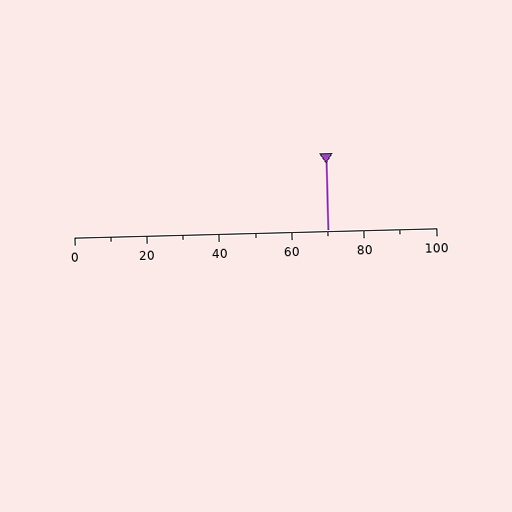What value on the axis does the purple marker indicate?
The marker indicates approximately 70.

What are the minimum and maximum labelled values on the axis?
The axis runs from 0 to 100.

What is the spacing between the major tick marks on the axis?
The major ticks are spaced 20 apart.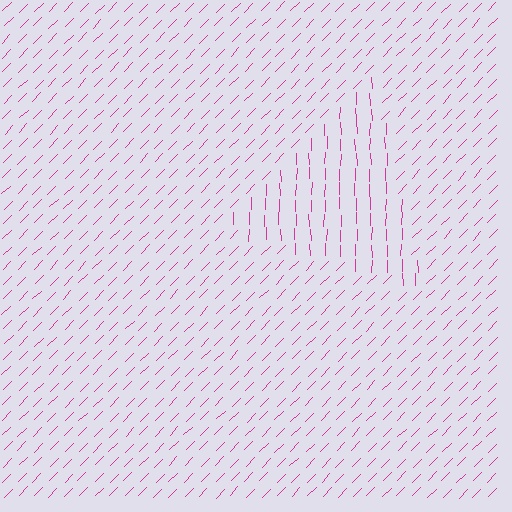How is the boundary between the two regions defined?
The boundary is defined purely by a change in line orientation (approximately 45 degrees difference). All lines are the same color and thickness.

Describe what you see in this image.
The image is filled with small magenta line segments. A triangle region in the image has lines oriented differently from the surrounding lines, creating a visible texture boundary.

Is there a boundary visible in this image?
Yes, there is a texture boundary formed by a change in line orientation.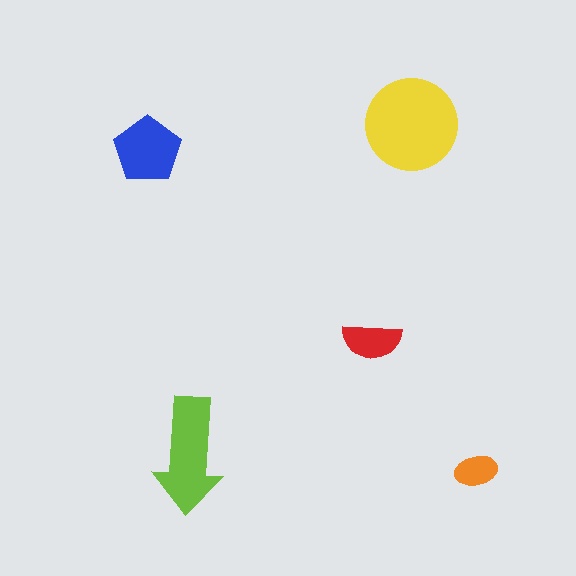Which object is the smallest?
The orange ellipse.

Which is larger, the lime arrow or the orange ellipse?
The lime arrow.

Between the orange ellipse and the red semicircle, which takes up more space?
The red semicircle.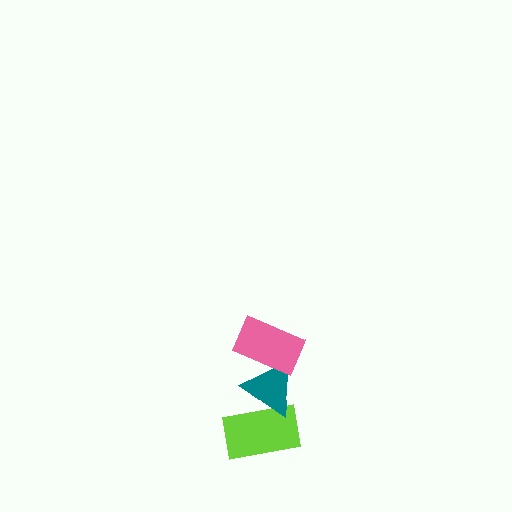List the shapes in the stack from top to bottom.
From top to bottom: the pink rectangle, the teal triangle, the lime rectangle.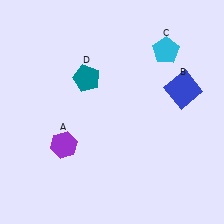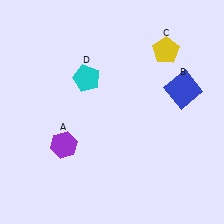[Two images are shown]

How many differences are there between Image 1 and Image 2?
There are 2 differences between the two images.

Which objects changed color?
C changed from cyan to yellow. D changed from teal to cyan.